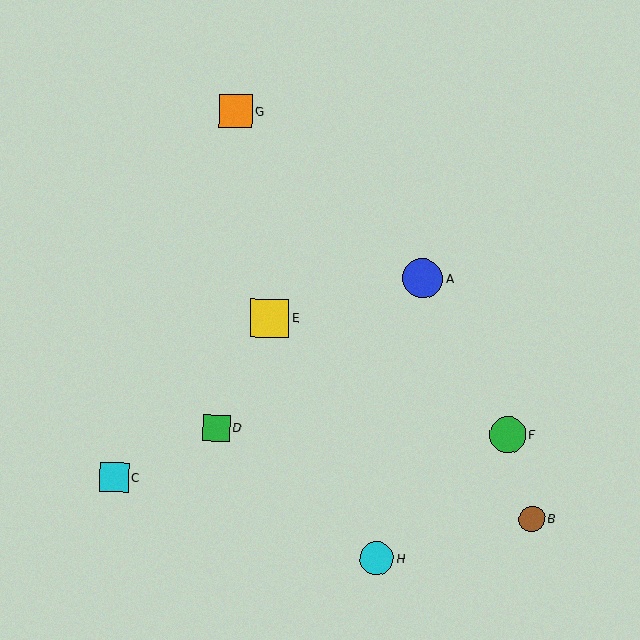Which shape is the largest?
The blue circle (labeled A) is the largest.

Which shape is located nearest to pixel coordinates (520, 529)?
The brown circle (labeled B) at (532, 519) is nearest to that location.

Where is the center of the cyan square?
The center of the cyan square is at (114, 477).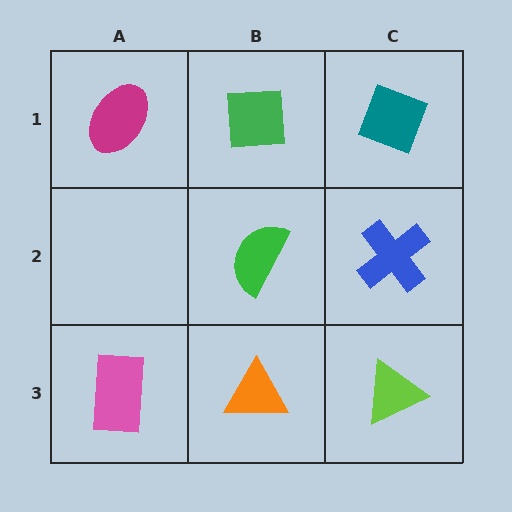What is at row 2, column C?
A blue cross.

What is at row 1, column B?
A green square.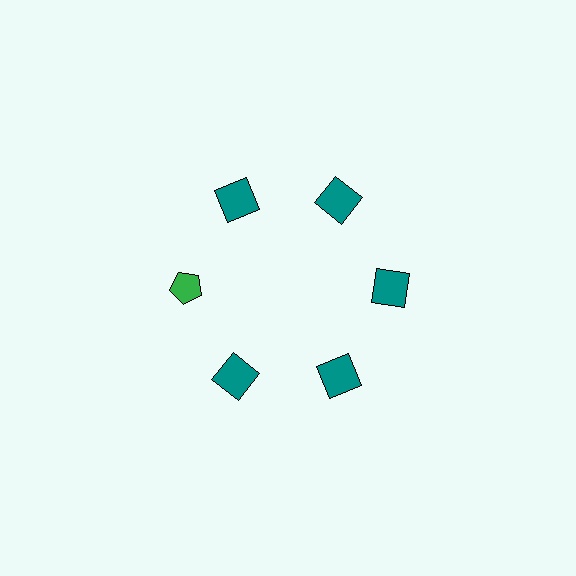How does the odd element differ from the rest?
It differs in both color (green instead of teal) and shape (pentagon instead of square).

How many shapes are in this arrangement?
There are 6 shapes arranged in a ring pattern.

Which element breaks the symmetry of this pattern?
The green pentagon at roughly the 9 o'clock position breaks the symmetry. All other shapes are teal squares.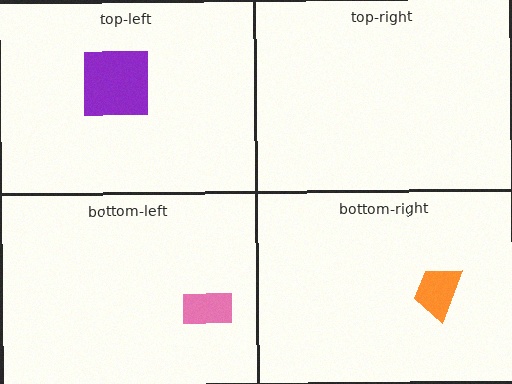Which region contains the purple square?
The top-left region.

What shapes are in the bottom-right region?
The orange trapezoid.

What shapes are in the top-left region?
The purple square.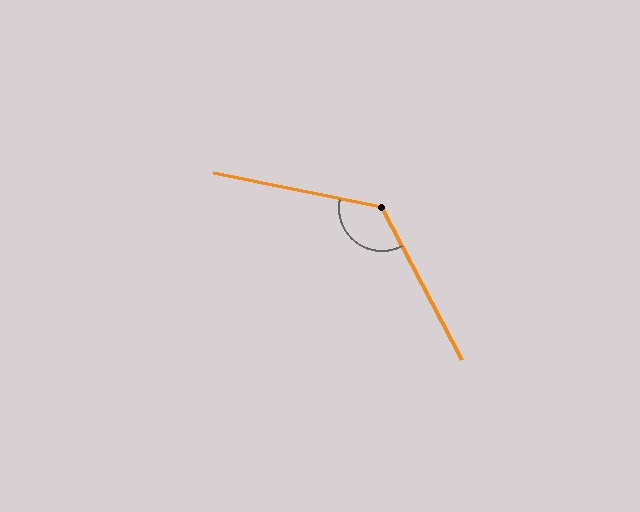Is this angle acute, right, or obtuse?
It is obtuse.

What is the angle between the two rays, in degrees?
Approximately 129 degrees.